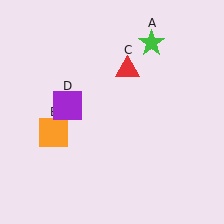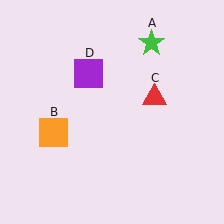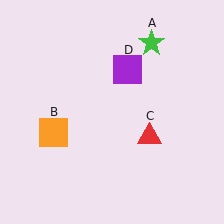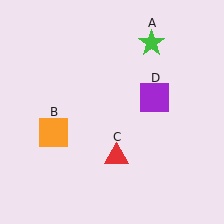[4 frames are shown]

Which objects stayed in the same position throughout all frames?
Green star (object A) and orange square (object B) remained stationary.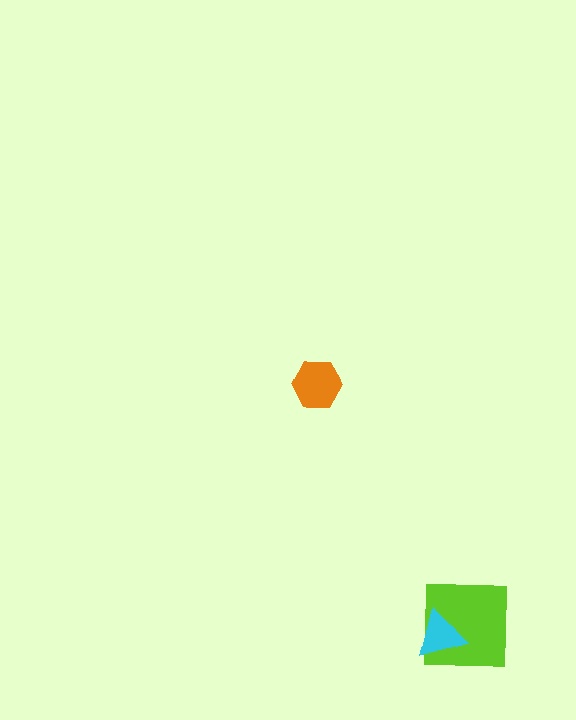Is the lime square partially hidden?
Yes, it is partially covered by another shape.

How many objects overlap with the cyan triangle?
1 object overlaps with the cyan triangle.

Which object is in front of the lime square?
The cyan triangle is in front of the lime square.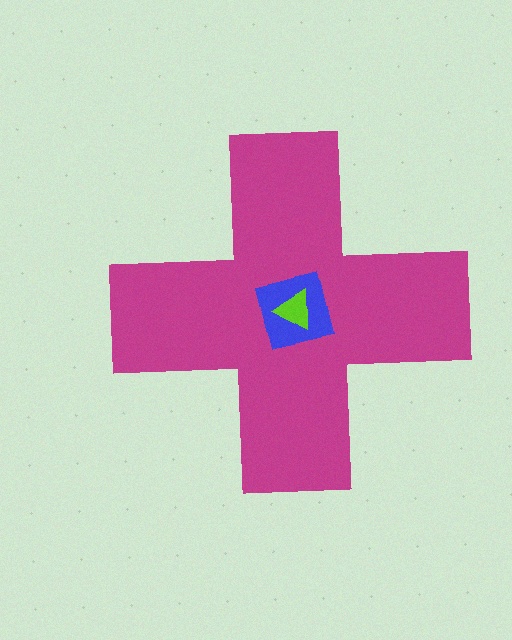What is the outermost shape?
The magenta cross.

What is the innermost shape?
The lime triangle.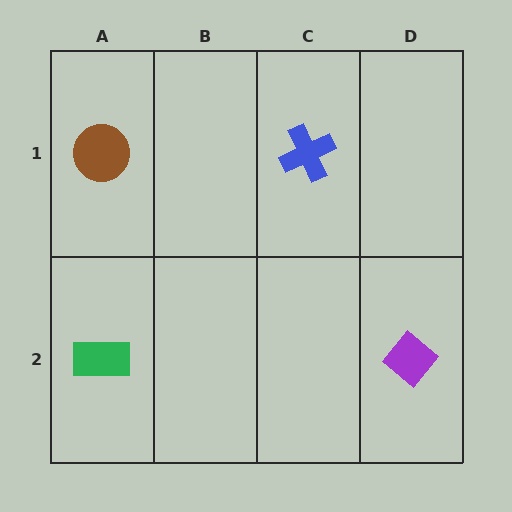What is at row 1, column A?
A brown circle.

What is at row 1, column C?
A blue cross.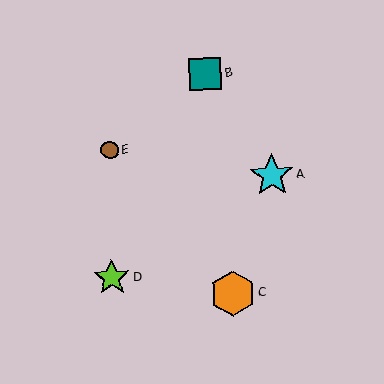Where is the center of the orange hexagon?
The center of the orange hexagon is at (233, 294).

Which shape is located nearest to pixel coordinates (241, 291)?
The orange hexagon (labeled C) at (233, 294) is nearest to that location.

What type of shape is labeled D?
Shape D is a lime star.